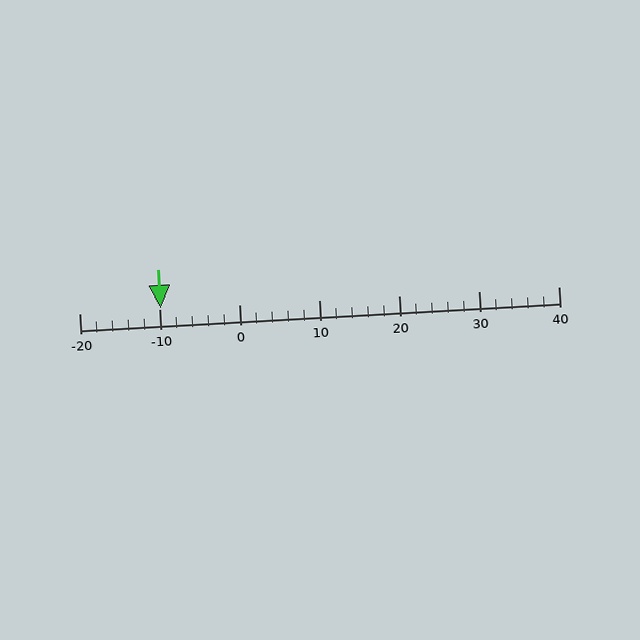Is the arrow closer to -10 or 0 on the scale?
The arrow is closer to -10.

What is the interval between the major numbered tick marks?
The major tick marks are spaced 10 units apart.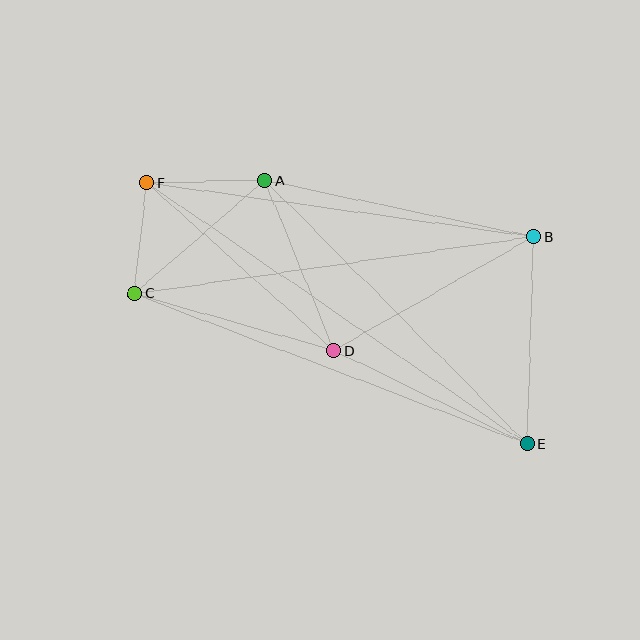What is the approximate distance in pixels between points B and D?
The distance between B and D is approximately 230 pixels.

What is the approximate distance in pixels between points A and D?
The distance between A and D is approximately 183 pixels.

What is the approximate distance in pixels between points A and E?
The distance between A and E is approximately 372 pixels.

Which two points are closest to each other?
Points C and F are closest to each other.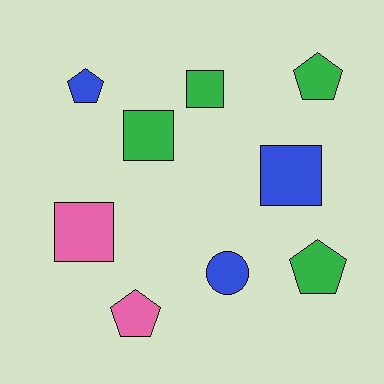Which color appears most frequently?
Green, with 4 objects.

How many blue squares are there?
There is 1 blue square.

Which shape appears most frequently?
Pentagon, with 4 objects.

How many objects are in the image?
There are 9 objects.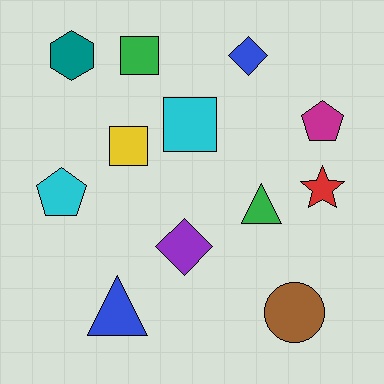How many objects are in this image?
There are 12 objects.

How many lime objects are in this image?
There are no lime objects.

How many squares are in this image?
There are 3 squares.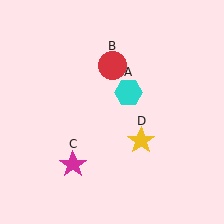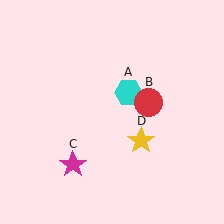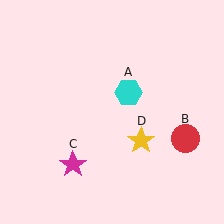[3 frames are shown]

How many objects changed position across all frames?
1 object changed position: red circle (object B).